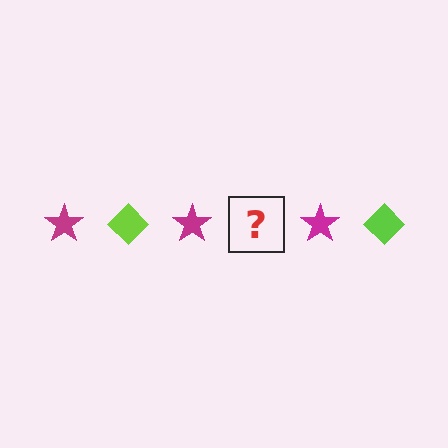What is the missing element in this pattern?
The missing element is a lime diamond.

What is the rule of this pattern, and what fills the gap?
The rule is that the pattern alternates between magenta star and lime diamond. The gap should be filled with a lime diamond.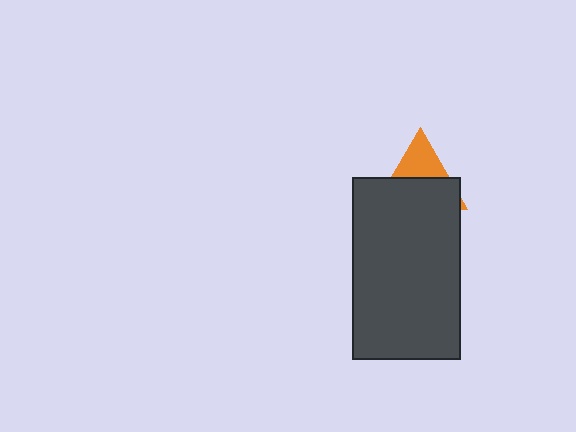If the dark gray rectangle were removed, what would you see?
You would see the complete orange triangle.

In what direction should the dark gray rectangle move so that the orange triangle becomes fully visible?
The dark gray rectangle should move down. That is the shortest direction to clear the overlap and leave the orange triangle fully visible.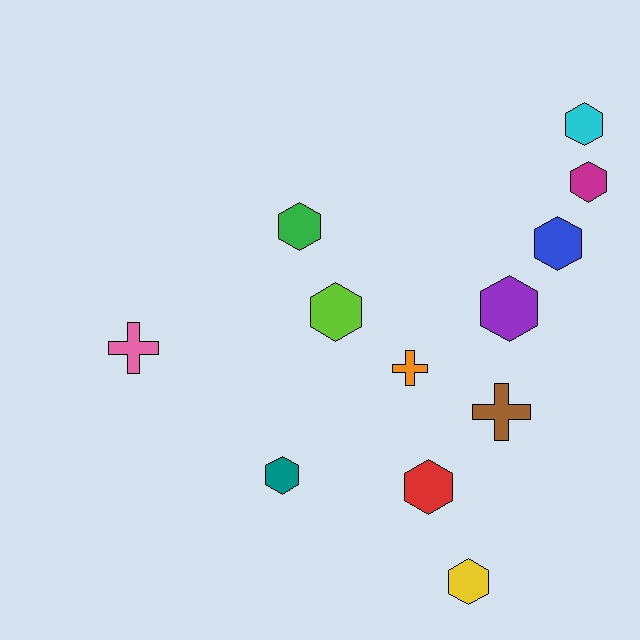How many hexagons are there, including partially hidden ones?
There are 9 hexagons.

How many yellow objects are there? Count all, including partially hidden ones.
There is 1 yellow object.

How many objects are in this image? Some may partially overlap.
There are 12 objects.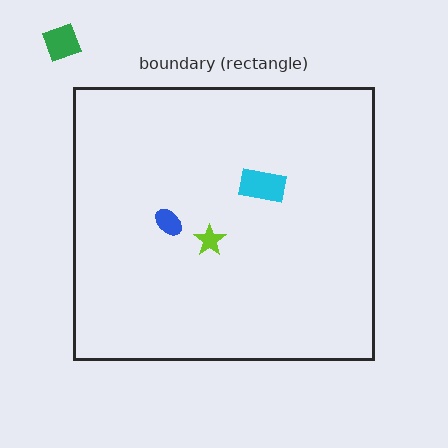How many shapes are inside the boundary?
3 inside, 1 outside.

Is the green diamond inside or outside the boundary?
Outside.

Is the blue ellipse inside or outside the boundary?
Inside.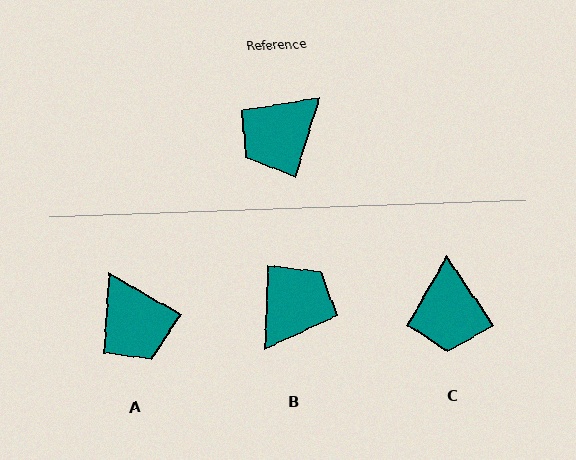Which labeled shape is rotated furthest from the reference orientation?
B, about 165 degrees away.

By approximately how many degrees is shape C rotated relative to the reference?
Approximately 51 degrees counter-clockwise.